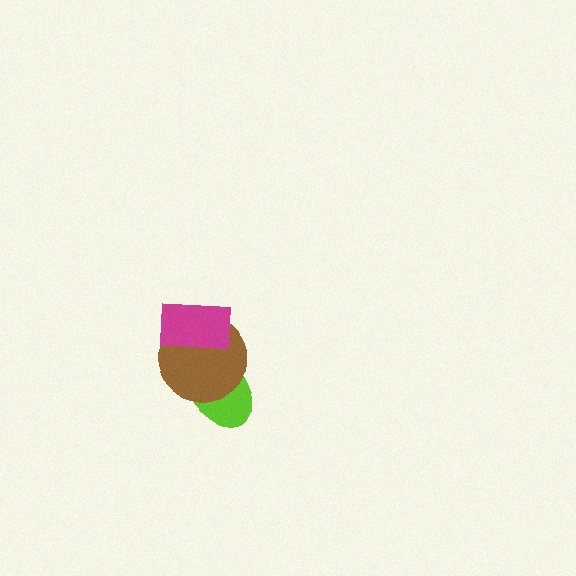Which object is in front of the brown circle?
The magenta rectangle is in front of the brown circle.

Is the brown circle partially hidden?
Yes, it is partially covered by another shape.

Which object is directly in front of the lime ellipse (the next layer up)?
The brown circle is directly in front of the lime ellipse.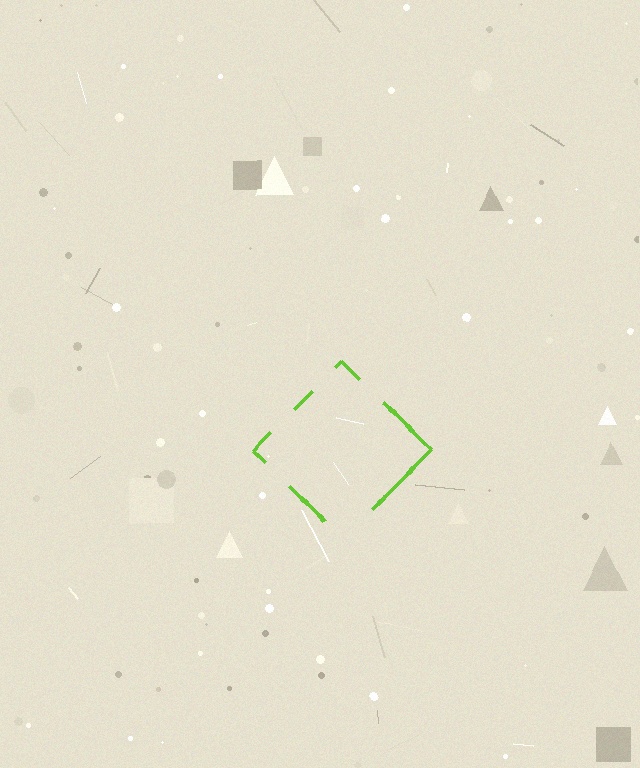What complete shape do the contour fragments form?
The contour fragments form a diamond.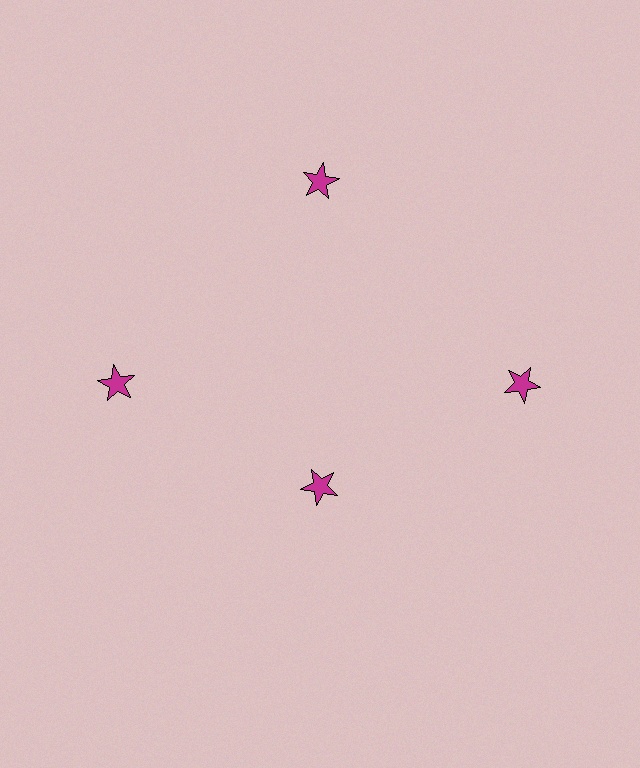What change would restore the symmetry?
The symmetry would be restored by moving it outward, back onto the ring so that all 4 stars sit at equal angles and equal distance from the center.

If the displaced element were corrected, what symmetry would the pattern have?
It would have 4-fold rotational symmetry — the pattern would map onto itself every 90 degrees.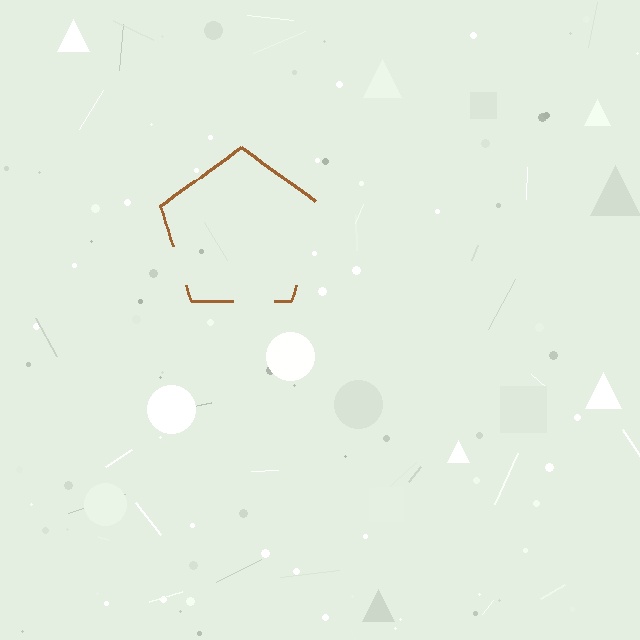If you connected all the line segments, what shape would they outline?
They would outline a pentagon.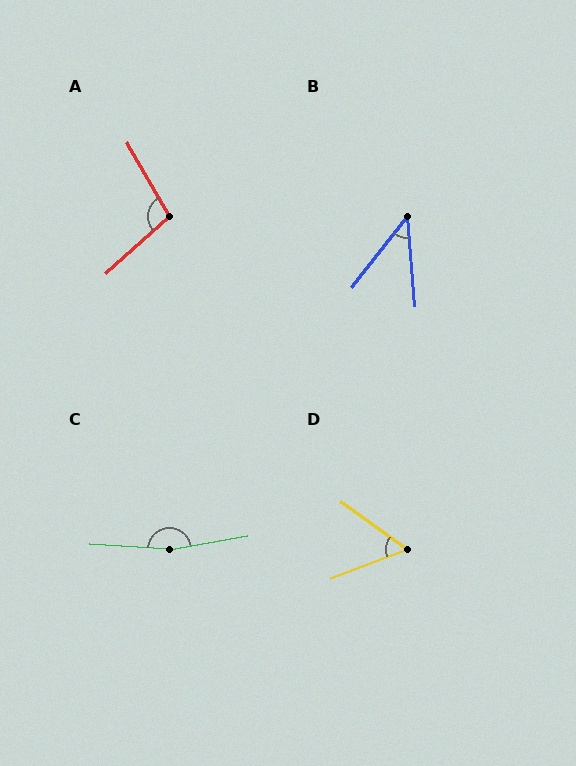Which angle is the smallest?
B, at approximately 43 degrees.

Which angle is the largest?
C, at approximately 166 degrees.